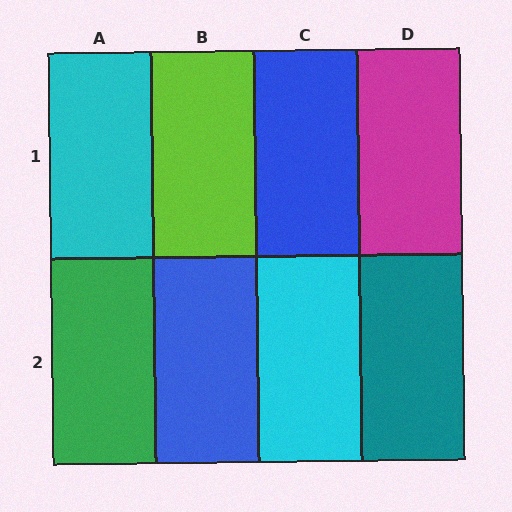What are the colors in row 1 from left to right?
Cyan, lime, blue, magenta.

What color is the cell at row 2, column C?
Cyan.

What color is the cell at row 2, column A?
Green.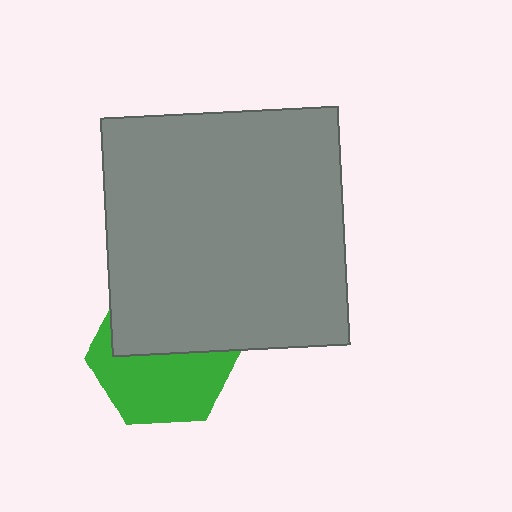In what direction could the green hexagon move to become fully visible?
The green hexagon could move down. That would shift it out from behind the gray square entirely.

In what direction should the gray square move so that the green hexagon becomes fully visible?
The gray square should move up. That is the shortest direction to clear the overlap and leave the green hexagon fully visible.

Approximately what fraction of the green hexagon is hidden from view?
Roughly 46% of the green hexagon is hidden behind the gray square.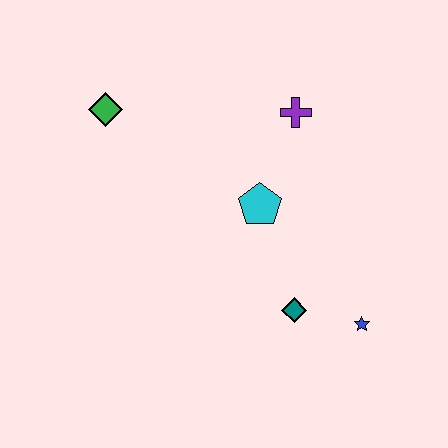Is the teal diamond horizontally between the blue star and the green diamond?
Yes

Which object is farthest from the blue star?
The green diamond is farthest from the blue star.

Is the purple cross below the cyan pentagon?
No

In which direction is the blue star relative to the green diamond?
The blue star is to the right of the green diamond.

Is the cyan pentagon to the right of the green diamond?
Yes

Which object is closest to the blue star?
The teal diamond is closest to the blue star.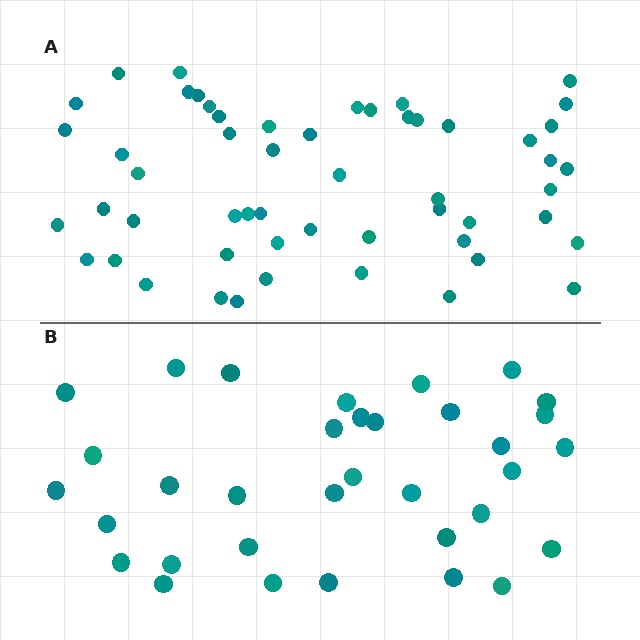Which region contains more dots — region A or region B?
Region A (the top region) has more dots.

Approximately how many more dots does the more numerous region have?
Region A has approximately 20 more dots than region B.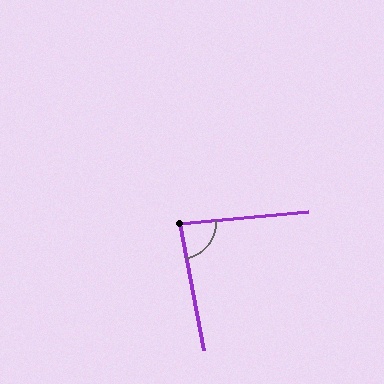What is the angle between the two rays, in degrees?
Approximately 85 degrees.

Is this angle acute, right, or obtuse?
It is acute.